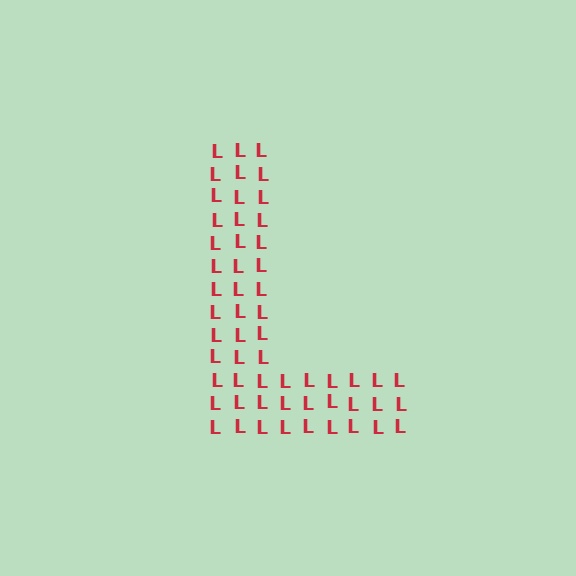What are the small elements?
The small elements are letter L's.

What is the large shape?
The large shape is the letter L.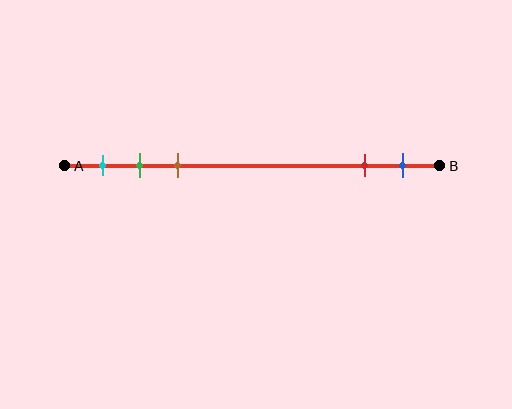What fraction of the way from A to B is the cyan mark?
The cyan mark is approximately 10% (0.1) of the way from A to B.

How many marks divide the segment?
There are 5 marks dividing the segment.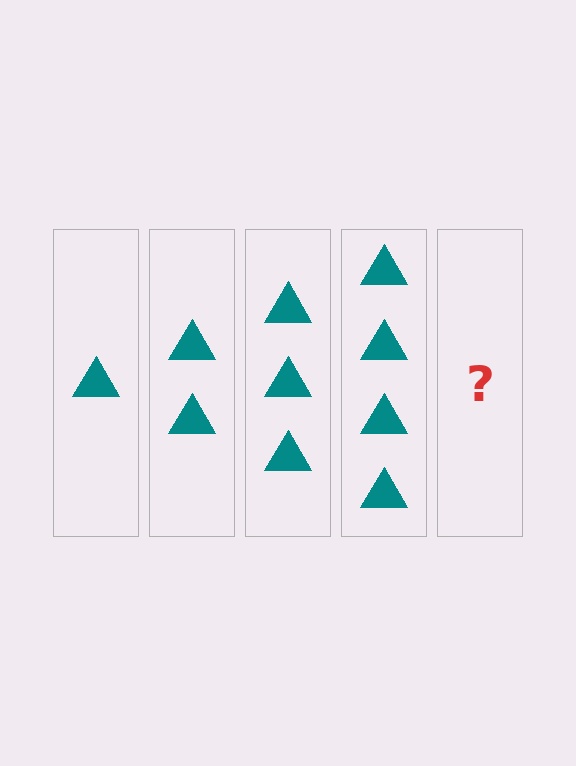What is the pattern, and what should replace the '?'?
The pattern is that each step adds one more triangle. The '?' should be 5 triangles.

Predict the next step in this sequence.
The next step is 5 triangles.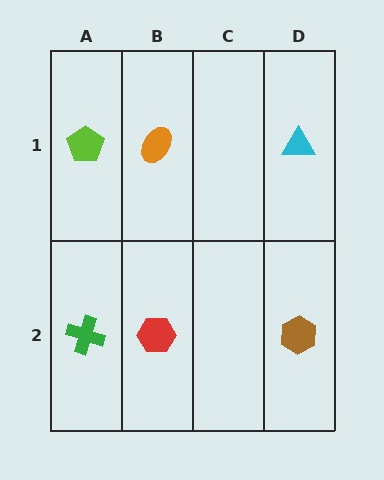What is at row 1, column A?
A lime pentagon.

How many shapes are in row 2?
3 shapes.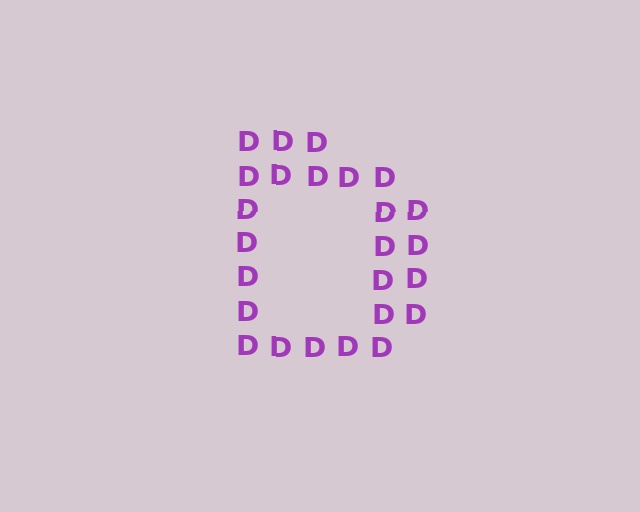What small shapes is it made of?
It is made of small letter D's.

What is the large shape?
The large shape is the letter D.